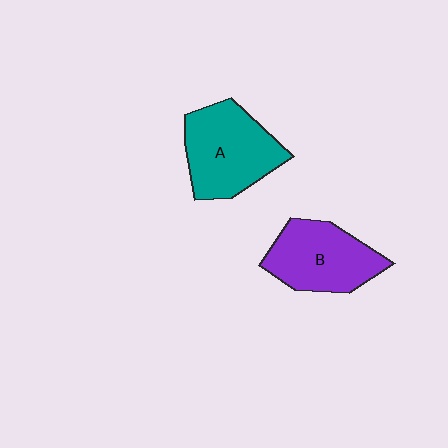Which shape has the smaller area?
Shape B (purple).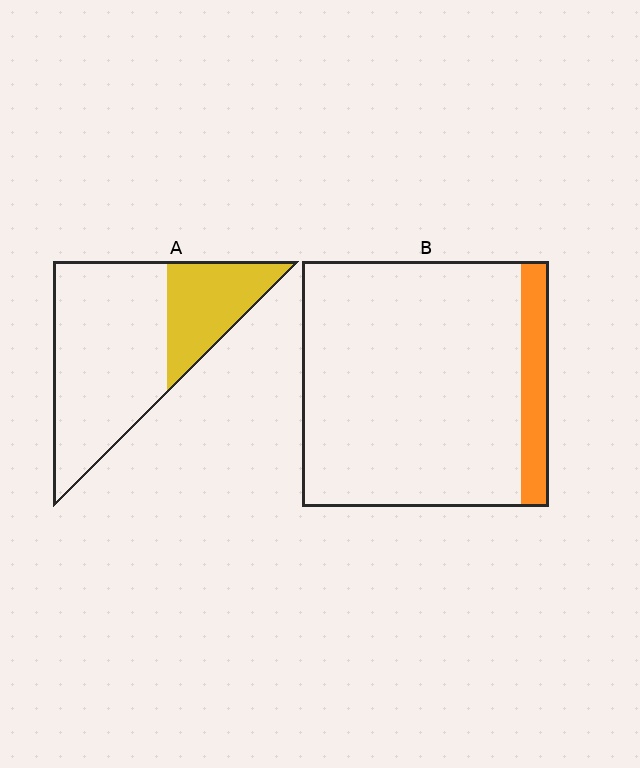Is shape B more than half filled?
No.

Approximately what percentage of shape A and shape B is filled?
A is approximately 30% and B is approximately 10%.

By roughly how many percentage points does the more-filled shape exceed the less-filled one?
By roughly 20 percentage points (A over B).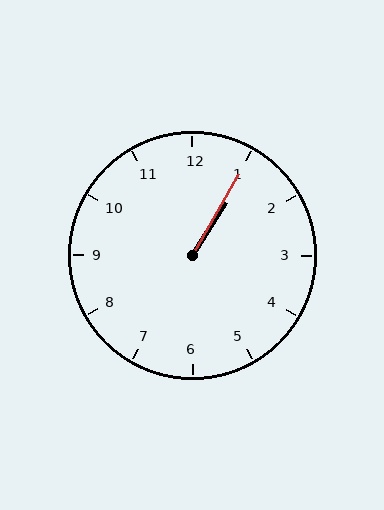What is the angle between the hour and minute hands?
Approximately 2 degrees.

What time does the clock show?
1:05.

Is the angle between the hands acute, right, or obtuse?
It is acute.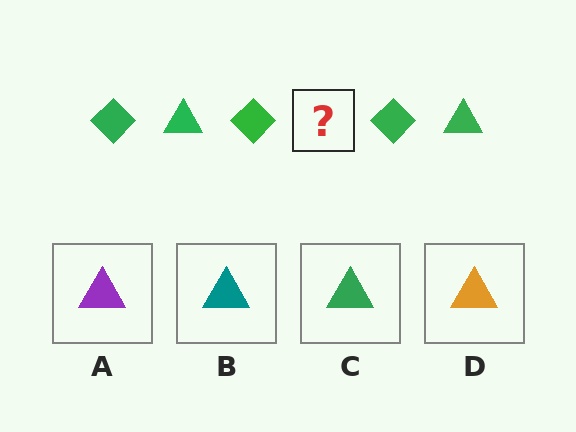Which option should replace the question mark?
Option C.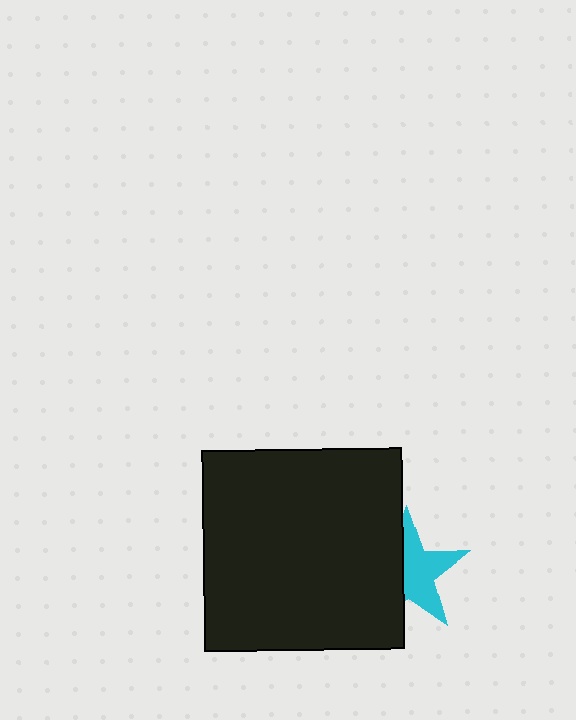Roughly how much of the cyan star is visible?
About half of it is visible (roughly 56%).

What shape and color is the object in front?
The object in front is a black square.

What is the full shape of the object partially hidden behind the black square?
The partially hidden object is a cyan star.